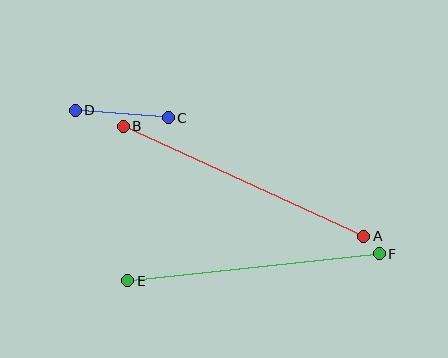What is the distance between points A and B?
The distance is approximately 264 pixels.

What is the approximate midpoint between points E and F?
The midpoint is at approximately (254, 267) pixels.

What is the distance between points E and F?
The distance is approximately 253 pixels.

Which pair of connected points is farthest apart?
Points A and B are farthest apart.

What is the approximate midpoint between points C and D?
The midpoint is at approximately (122, 114) pixels.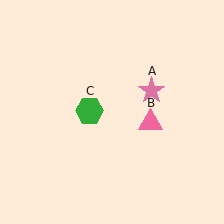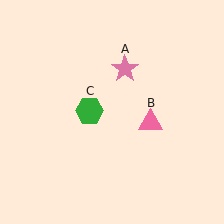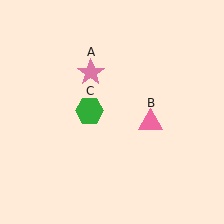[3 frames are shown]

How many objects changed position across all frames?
1 object changed position: pink star (object A).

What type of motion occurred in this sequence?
The pink star (object A) rotated counterclockwise around the center of the scene.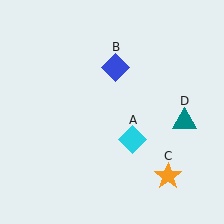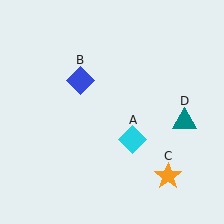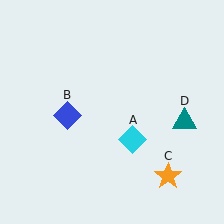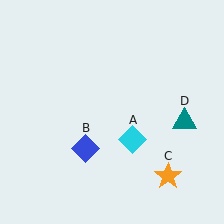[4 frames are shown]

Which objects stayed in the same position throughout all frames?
Cyan diamond (object A) and orange star (object C) and teal triangle (object D) remained stationary.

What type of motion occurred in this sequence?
The blue diamond (object B) rotated counterclockwise around the center of the scene.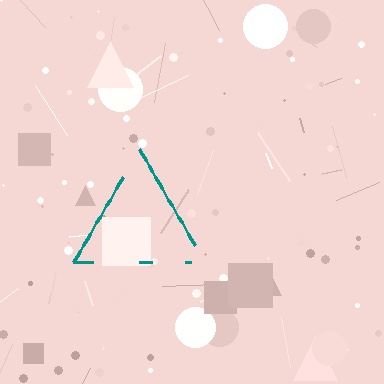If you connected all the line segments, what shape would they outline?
They would outline a triangle.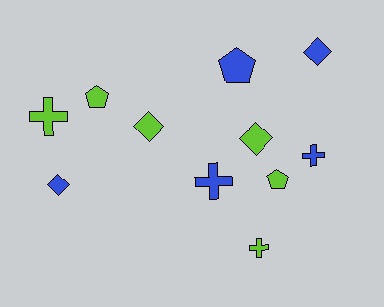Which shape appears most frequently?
Diamond, with 4 objects.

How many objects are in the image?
There are 11 objects.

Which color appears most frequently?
Lime, with 6 objects.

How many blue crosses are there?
There are 2 blue crosses.